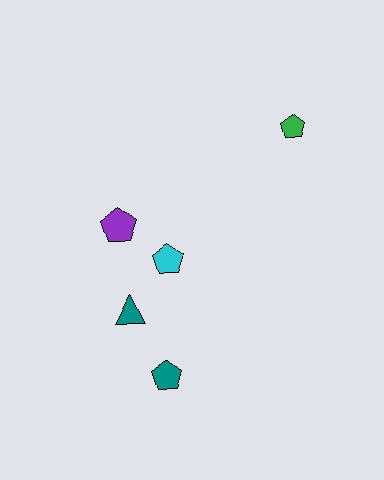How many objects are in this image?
There are 5 objects.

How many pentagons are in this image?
There are 4 pentagons.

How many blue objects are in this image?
There are no blue objects.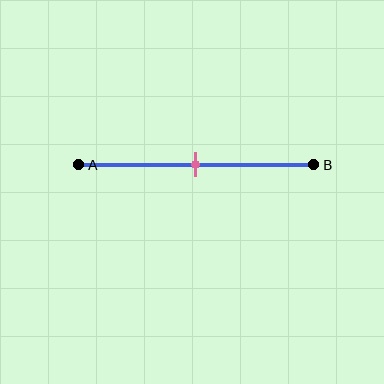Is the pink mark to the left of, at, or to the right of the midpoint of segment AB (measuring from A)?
The pink mark is approximately at the midpoint of segment AB.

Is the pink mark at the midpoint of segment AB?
Yes, the mark is approximately at the midpoint.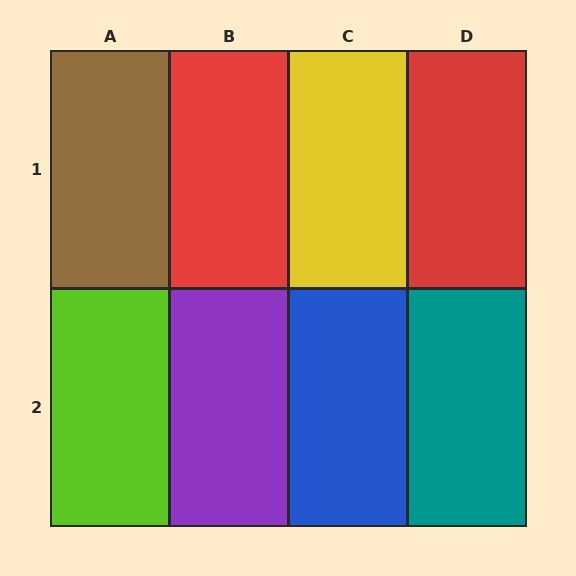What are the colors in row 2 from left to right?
Lime, purple, blue, teal.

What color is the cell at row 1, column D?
Red.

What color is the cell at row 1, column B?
Red.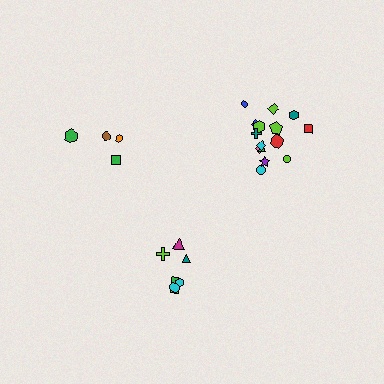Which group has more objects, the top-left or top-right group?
The top-right group.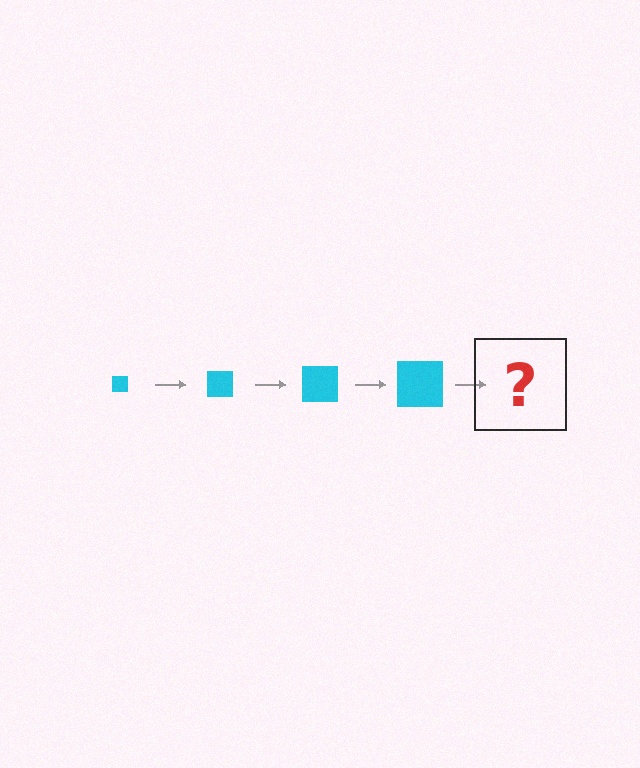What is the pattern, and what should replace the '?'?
The pattern is that the square gets progressively larger each step. The '?' should be a cyan square, larger than the previous one.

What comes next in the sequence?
The next element should be a cyan square, larger than the previous one.